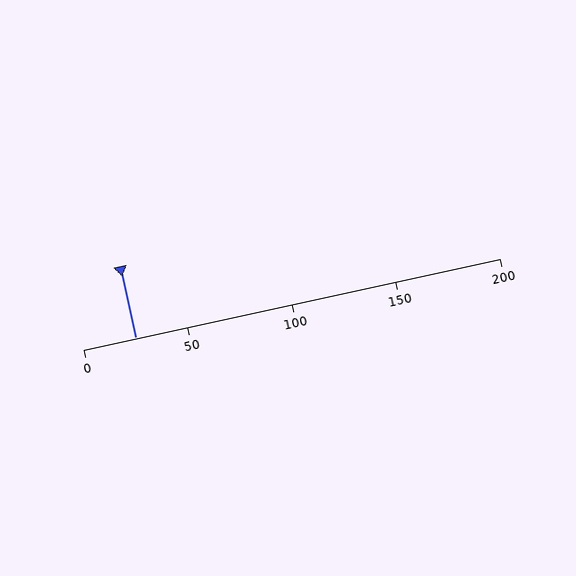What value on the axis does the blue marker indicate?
The marker indicates approximately 25.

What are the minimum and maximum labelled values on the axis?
The axis runs from 0 to 200.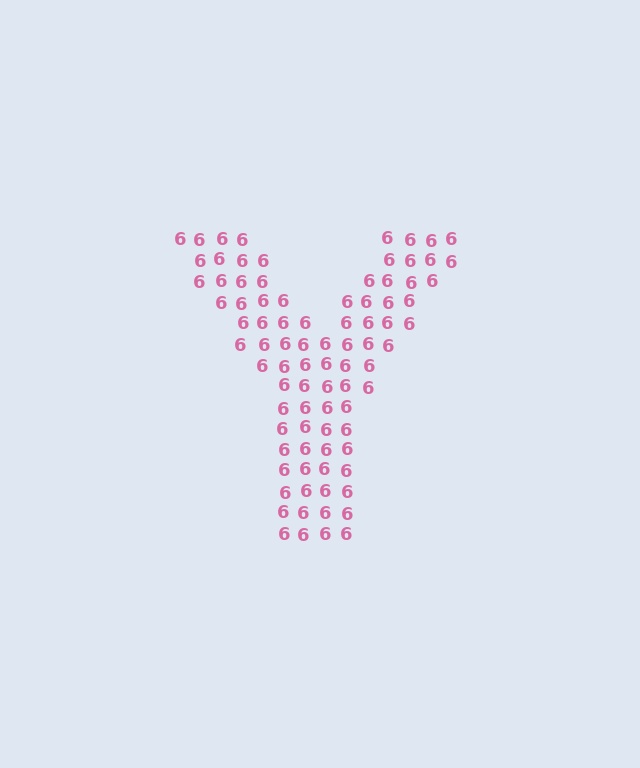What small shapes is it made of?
It is made of small digit 6's.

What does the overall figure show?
The overall figure shows the letter Y.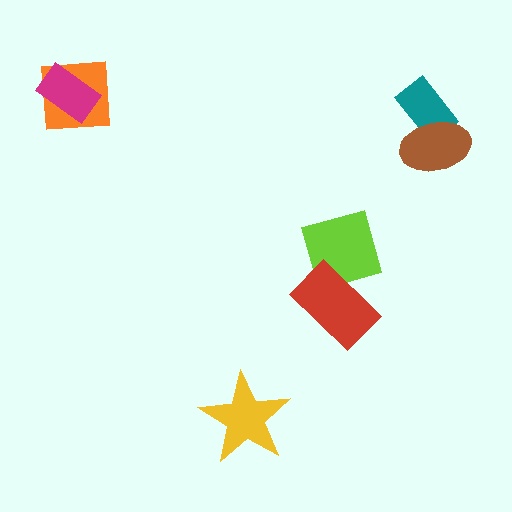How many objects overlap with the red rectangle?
1 object overlaps with the red rectangle.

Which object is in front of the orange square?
The magenta rectangle is in front of the orange square.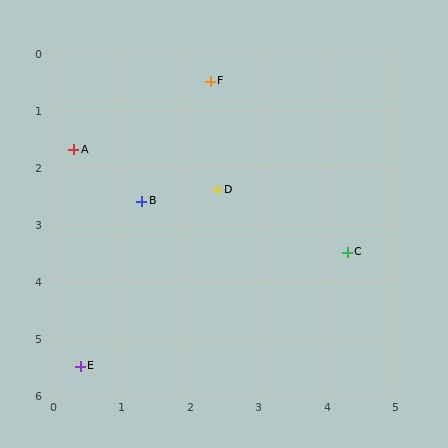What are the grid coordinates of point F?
Point F is at approximately (2.3, 0.5).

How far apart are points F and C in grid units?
Points F and C are about 3.6 grid units apart.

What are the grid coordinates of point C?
Point C is at approximately (4.3, 3.5).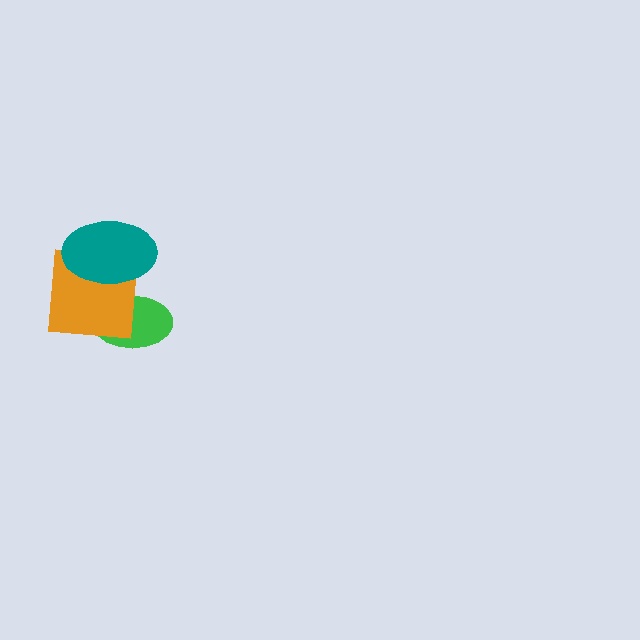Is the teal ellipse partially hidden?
No, no other shape covers it.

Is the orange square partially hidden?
Yes, it is partially covered by another shape.